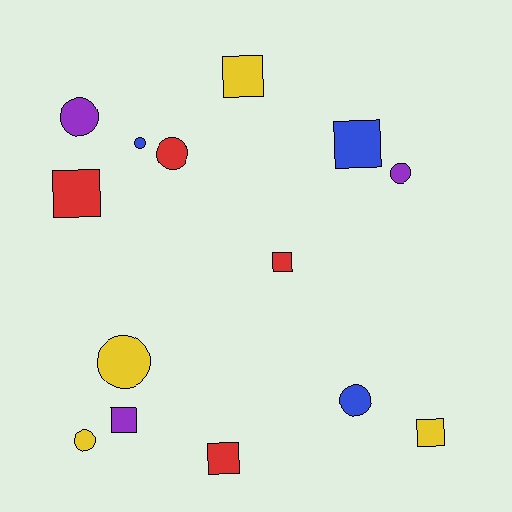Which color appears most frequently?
Yellow, with 4 objects.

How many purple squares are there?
There is 1 purple square.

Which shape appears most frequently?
Circle, with 7 objects.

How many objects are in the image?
There are 14 objects.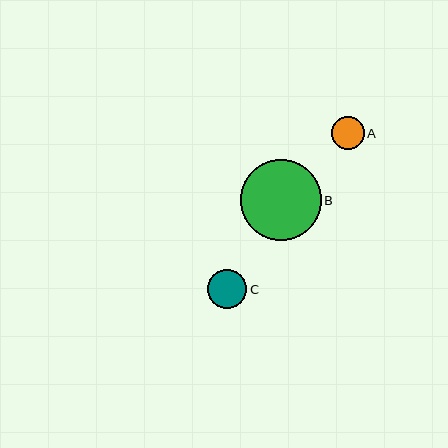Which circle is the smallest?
Circle A is the smallest with a size of approximately 33 pixels.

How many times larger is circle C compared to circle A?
Circle C is approximately 1.2 times the size of circle A.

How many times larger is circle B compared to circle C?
Circle B is approximately 2.1 times the size of circle C.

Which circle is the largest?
Circle B is the largest with a size of approximately 81 pixels.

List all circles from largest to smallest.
From largest to smallest: B, C, A.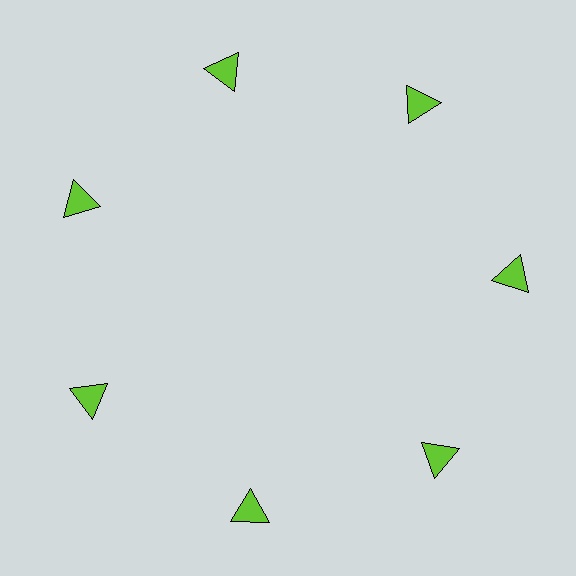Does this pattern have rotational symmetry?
Yes, this pattern has 7-fold rotational symmetry. It looks the same after rotating 51 degrees around the center.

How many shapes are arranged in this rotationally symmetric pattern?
There are 7 shapes, arranged in 7 groups of 1.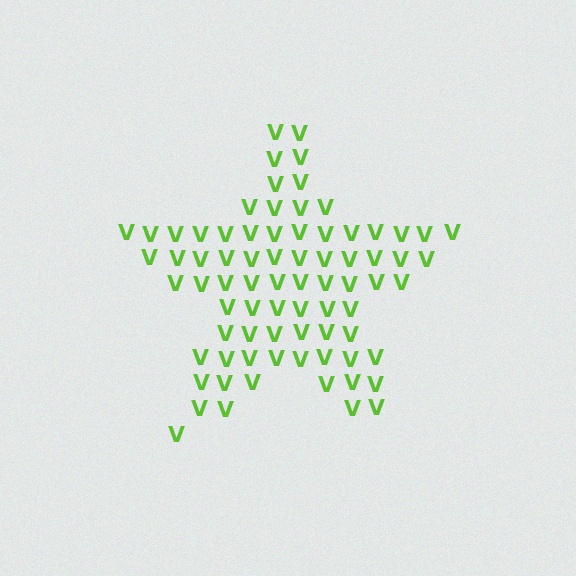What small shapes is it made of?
It is made of small letter V's.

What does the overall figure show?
The overall figure shows a star.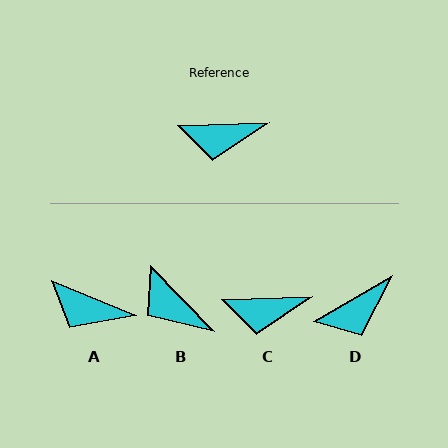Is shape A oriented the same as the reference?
No, it is off by about 25 degrees.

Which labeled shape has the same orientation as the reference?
C.